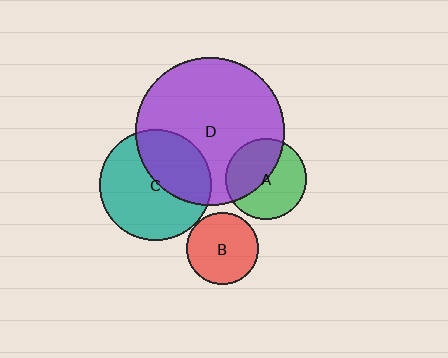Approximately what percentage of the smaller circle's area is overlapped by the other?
Approximately 45%.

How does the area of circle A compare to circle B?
Approximately 1.3 times.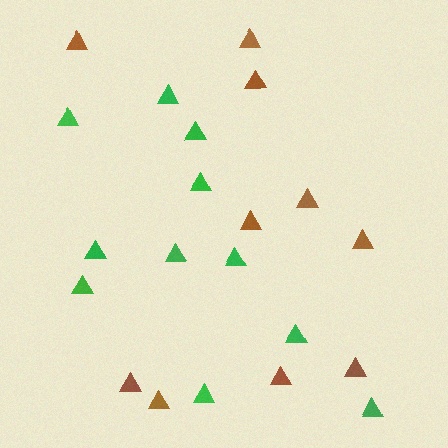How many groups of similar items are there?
There are 2 groups: one group of green triangles (11) and one group of brown triangles (10).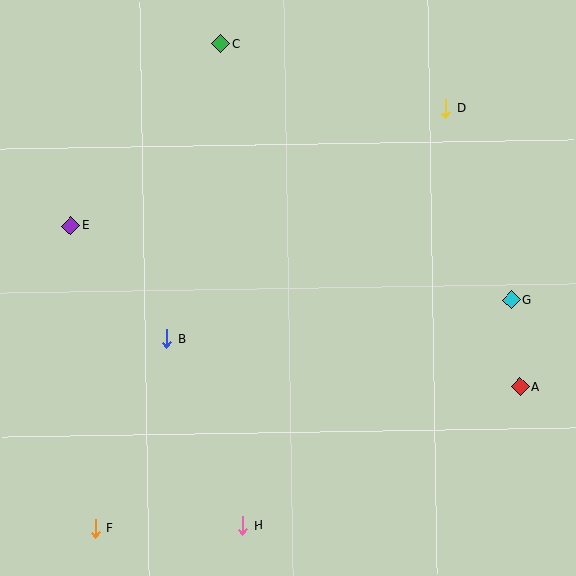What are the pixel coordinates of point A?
Point A is at (520, 387).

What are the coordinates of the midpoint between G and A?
The midpoint between G and A is at (516, 344).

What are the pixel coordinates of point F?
Point F is at (95, 528).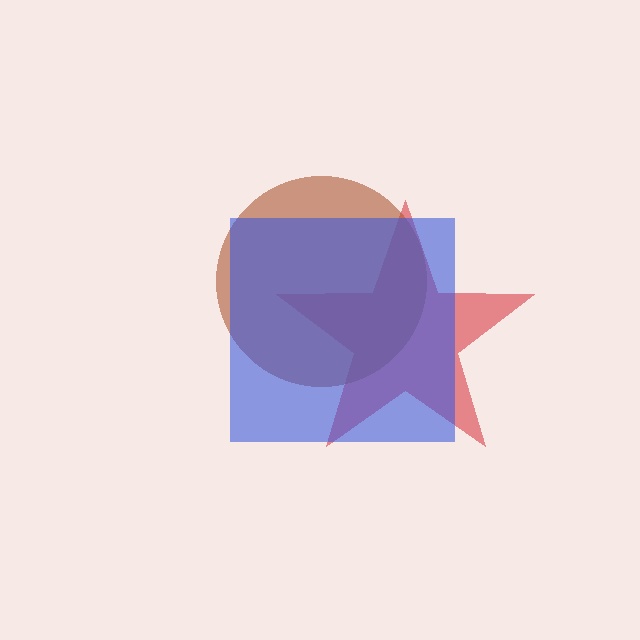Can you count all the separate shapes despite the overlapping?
Yes, there are 3 separate shapes.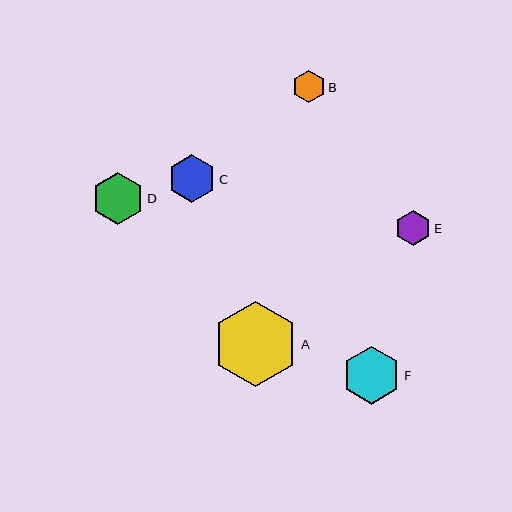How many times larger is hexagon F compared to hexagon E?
Hexagon F is approximately 1.7 times the size of hexagon E.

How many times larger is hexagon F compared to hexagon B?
Hexagon F is approximately 1.8 times the size of hexagon B.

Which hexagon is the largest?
Hexagon A is the largest with a size of approximately 85 pixels.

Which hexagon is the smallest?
Hexagon B is the smallest with a size of approximately 33 pixels.